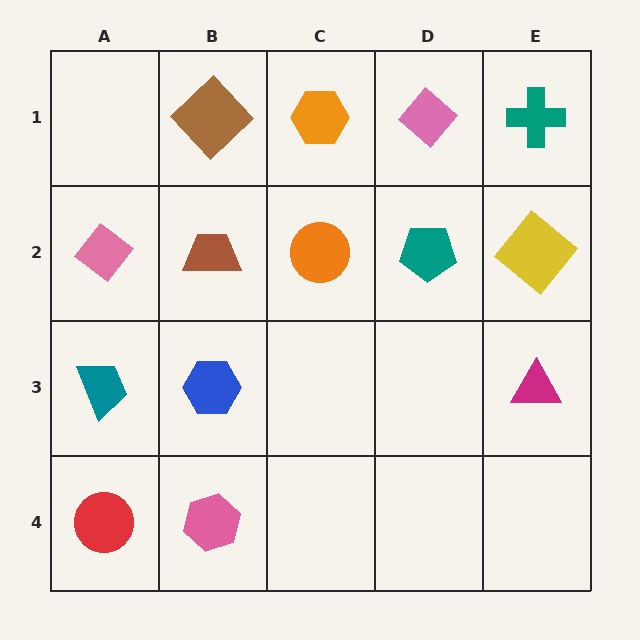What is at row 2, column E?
A yellow diamond.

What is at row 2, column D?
A teal pentagon.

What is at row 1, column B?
A brown diamond.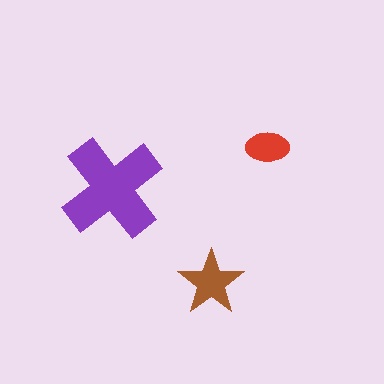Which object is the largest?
The purple cross.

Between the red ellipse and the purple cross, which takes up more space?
The purple cross.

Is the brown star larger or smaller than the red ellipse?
Larger.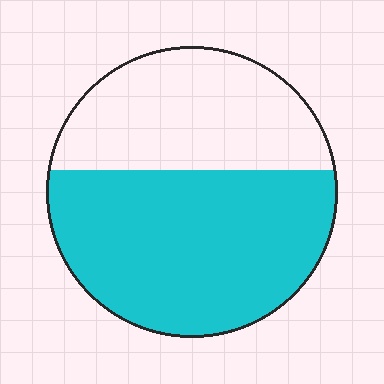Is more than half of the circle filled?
Yes.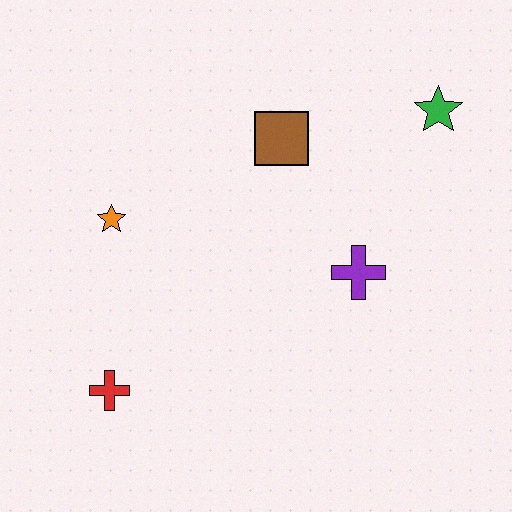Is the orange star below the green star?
Yes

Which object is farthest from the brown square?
The red cross is farthest from the brown square.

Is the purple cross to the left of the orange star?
No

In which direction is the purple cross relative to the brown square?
The purple cross is below the brown square.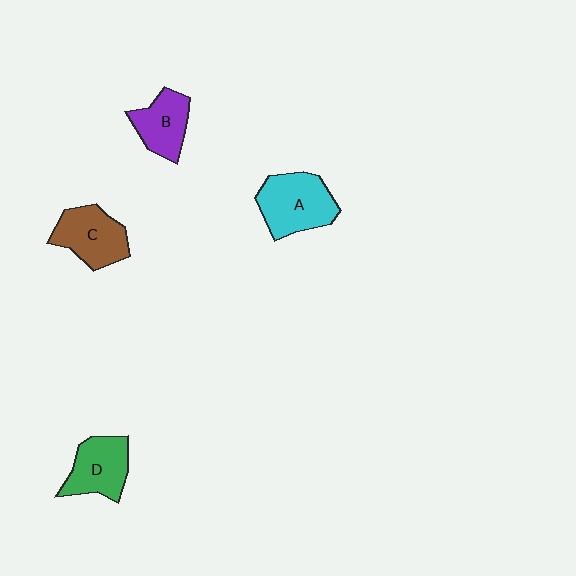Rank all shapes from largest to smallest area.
From largest to smallest: A (cyan), C (brown), D (green), B (purple).